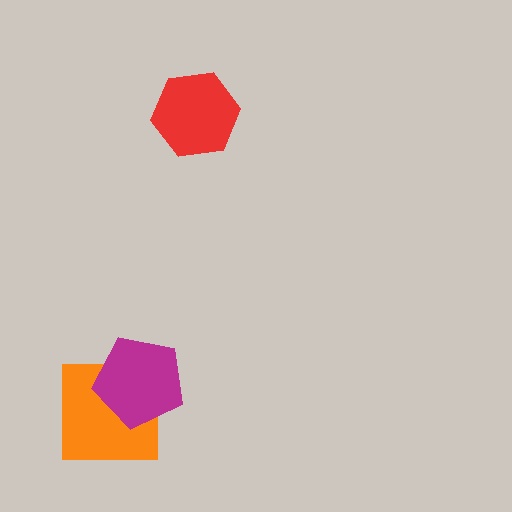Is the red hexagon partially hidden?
No, no other shape covers it.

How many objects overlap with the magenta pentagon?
1 object overlaps with the magenta pentagon.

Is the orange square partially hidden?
Yes, it is partially covered by another shape.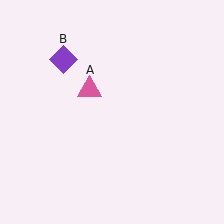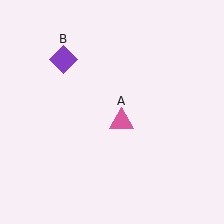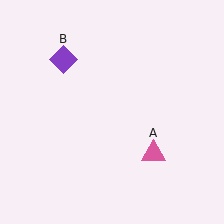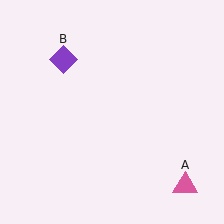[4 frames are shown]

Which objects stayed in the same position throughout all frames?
Purple diamond (object B) remained stationary.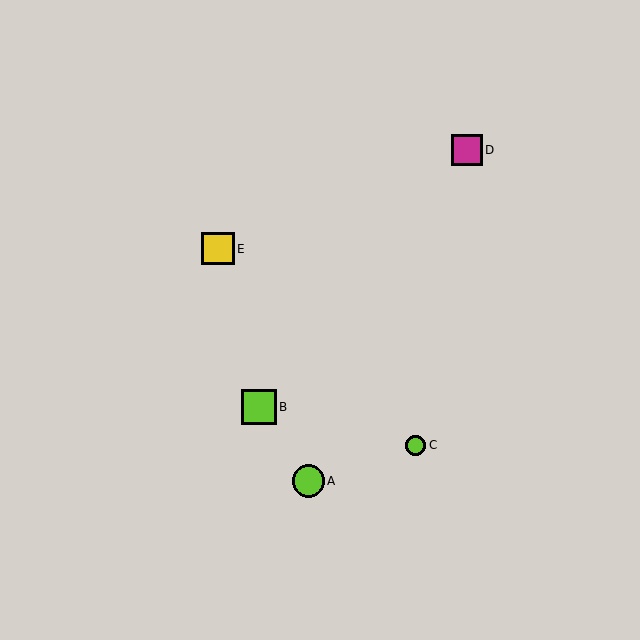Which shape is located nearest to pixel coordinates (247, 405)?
The lime square (labeled B) at (259, 407) is nearest to that location.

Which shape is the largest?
The lime square (labeled B) is the largest.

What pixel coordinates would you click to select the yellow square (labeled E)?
Click at (218, 249) to select the yellow square E.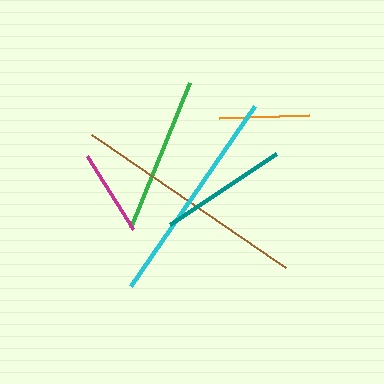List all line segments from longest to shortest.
From longest to shortest: brown, cyan, green, teal, orange, magenta.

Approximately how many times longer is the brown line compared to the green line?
The brown line is approximately 1.5 times the length of the green line.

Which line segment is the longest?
The brown line is the longest at approximately 236 pixels.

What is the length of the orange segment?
The orange segment is approximately 90 pixels long.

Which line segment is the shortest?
The magenta line is the shortest at approximately 87 pixels.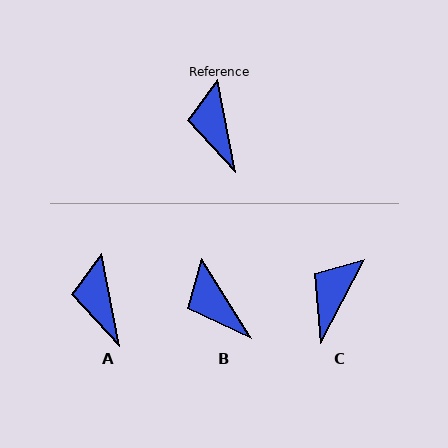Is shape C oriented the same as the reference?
No, it is off by about 39 degrees.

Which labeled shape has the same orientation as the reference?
A.